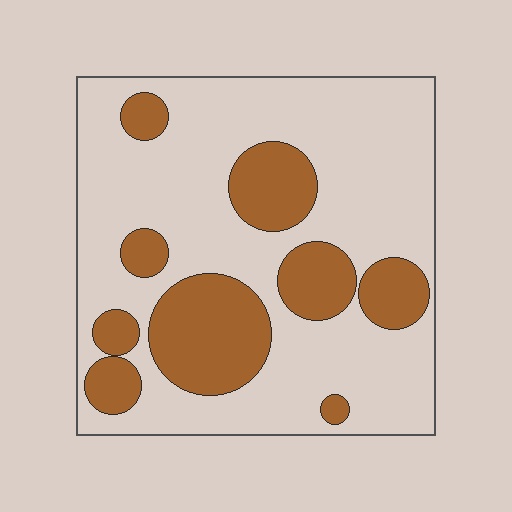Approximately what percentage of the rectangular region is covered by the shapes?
Approximately 30%.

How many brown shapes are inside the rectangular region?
9.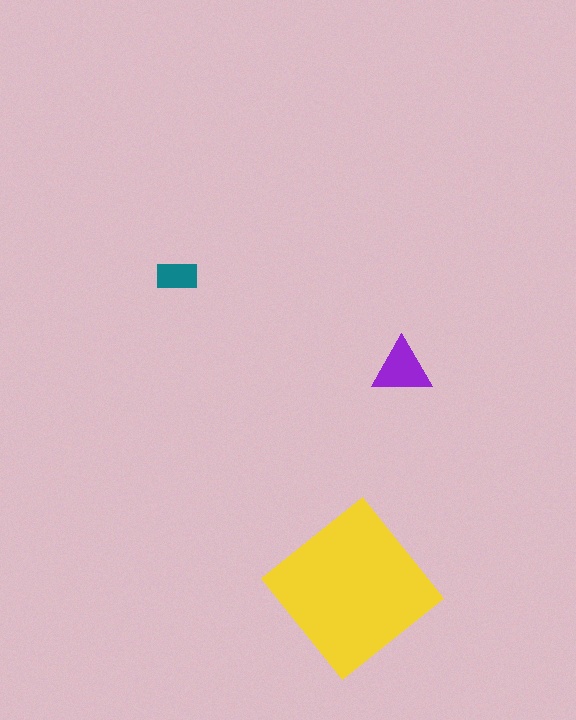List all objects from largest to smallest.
The yellow diamond, the purple triangle, the teal rectangle.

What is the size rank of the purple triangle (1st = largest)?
2nd.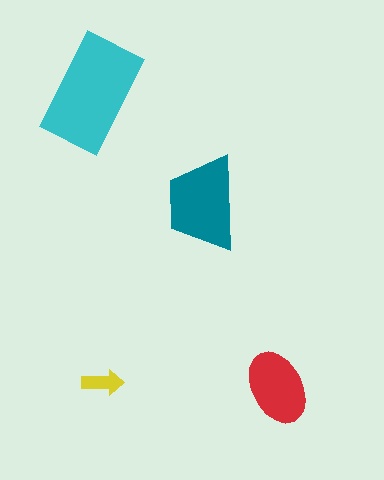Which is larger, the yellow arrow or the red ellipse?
The red ellipse.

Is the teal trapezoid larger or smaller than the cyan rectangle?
Smaller.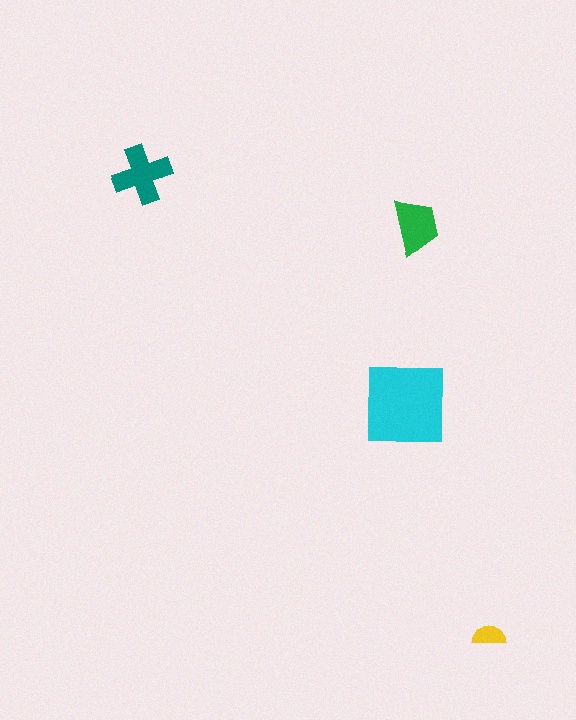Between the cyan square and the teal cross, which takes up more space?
The cyan square.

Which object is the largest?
The cyan square.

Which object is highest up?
The teal cross is topmost.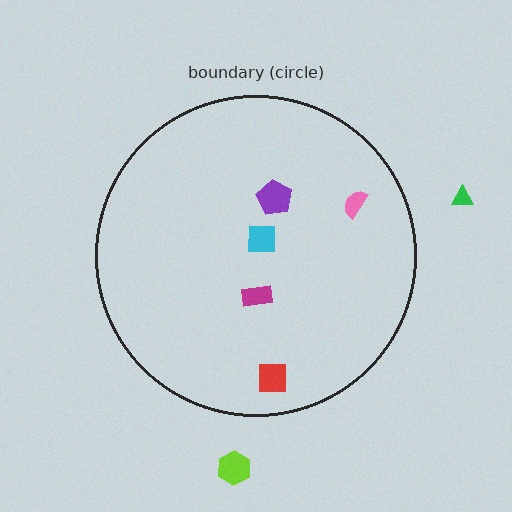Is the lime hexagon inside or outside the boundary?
Outside.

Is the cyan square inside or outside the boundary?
Inside.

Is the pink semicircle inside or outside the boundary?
Inside.